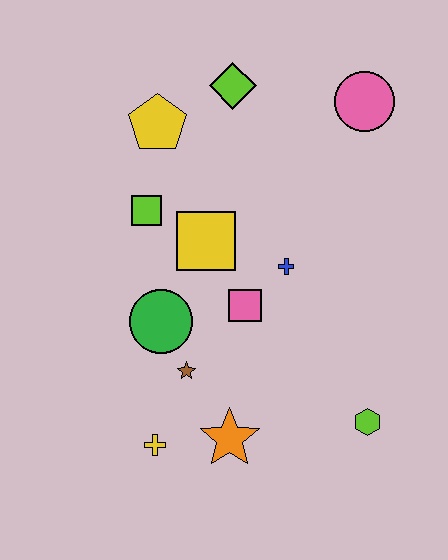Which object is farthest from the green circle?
The pink circle is farthest from the green circle.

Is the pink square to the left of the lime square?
No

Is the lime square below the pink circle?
Yes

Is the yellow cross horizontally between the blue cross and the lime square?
Yes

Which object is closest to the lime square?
The yellow square is closest to the lime square.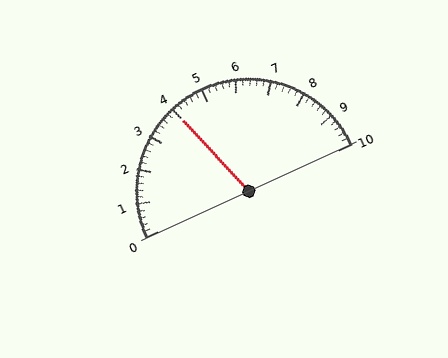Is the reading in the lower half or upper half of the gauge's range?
The reading is in the lower half of the range (0 to 10).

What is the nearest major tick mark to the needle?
The nearest major tick mark is 4.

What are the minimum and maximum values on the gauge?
The gauge ranges from 0 to 10.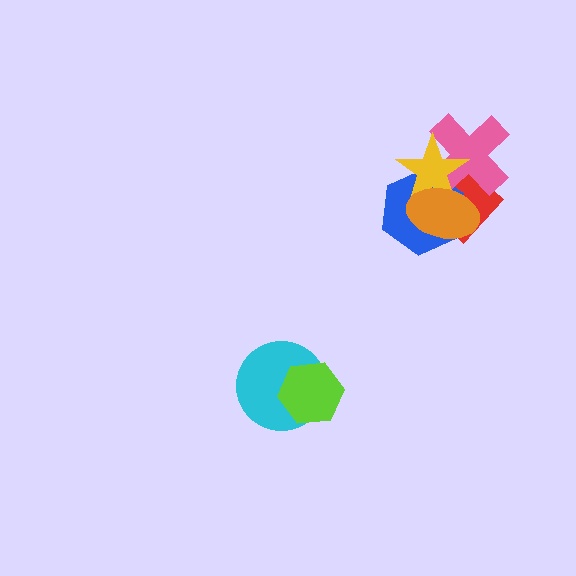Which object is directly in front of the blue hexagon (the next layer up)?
The pink cross is directly in front of the blue hexagon.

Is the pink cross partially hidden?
Yes, it is partially covered by another shape.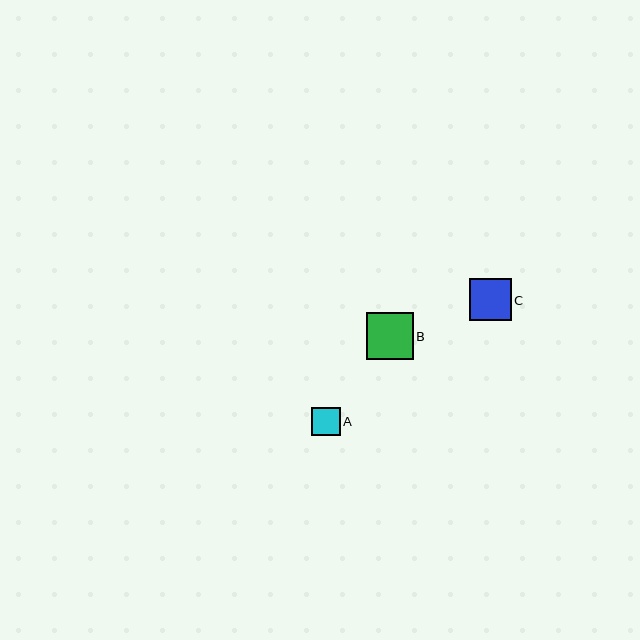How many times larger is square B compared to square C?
Square B is approximately 1.1 times the size of square C.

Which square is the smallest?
Square A is the smallest with a size of approximately 29 pixels.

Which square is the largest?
Square B is the largest with a size of approximately 47 pixels.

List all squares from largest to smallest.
From largest to smallest: B, C, A.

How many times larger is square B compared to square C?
Square B is approximately 1.1 times the size of square C.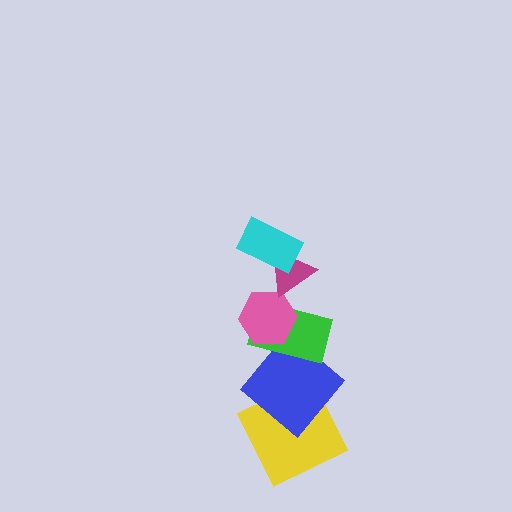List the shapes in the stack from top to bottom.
From top to bottom: the cyan rectangle, the magenta triangle, the pink hexagon, the green rectangle, the blue diamond, the yellow square.